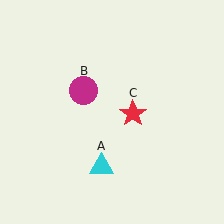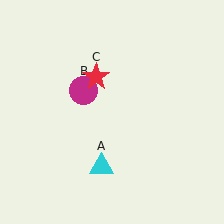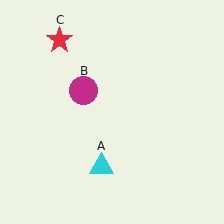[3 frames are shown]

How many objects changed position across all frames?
1 object changed position: red star (object C).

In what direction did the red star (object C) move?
The red star (object C) moved up and to the left.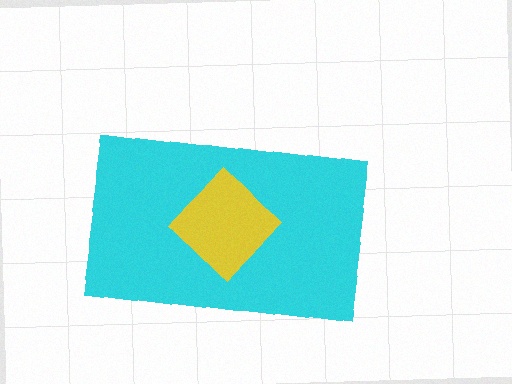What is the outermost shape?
The cyan rectangle.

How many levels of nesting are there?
2.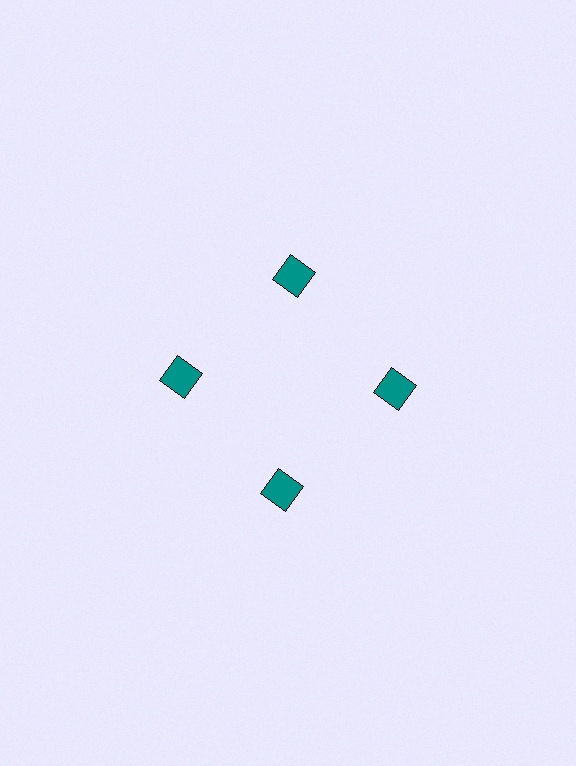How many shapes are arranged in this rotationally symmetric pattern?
There are 4 shapes, arranged in 4 groups of 1.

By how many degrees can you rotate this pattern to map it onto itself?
The pattern maps onto itself every 90 degrees of rotation.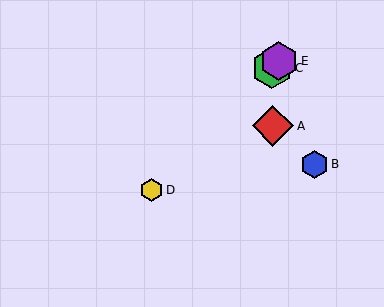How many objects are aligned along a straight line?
3 objects (C, D, E) are aligned along a straight line.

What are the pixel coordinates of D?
Object D is at (152, 190).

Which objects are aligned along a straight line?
Objects C, D, E are aligned along a straight line.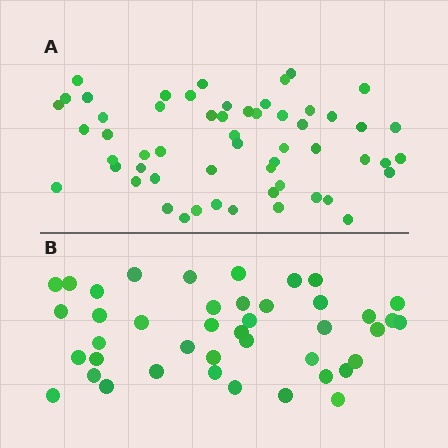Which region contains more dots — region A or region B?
Region A (the top region) has more dots.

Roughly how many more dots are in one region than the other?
Region A has approximately 15 more dots than region B.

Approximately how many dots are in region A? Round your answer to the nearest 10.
About 60 dots. (The exact count is 56, which rounds to 60.)